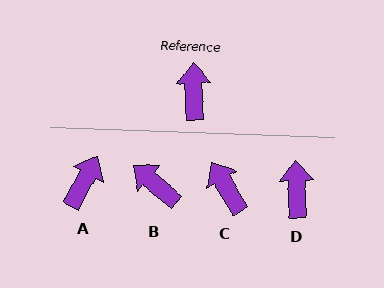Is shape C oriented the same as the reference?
No, it is off by about 28 degrees.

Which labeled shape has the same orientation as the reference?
D.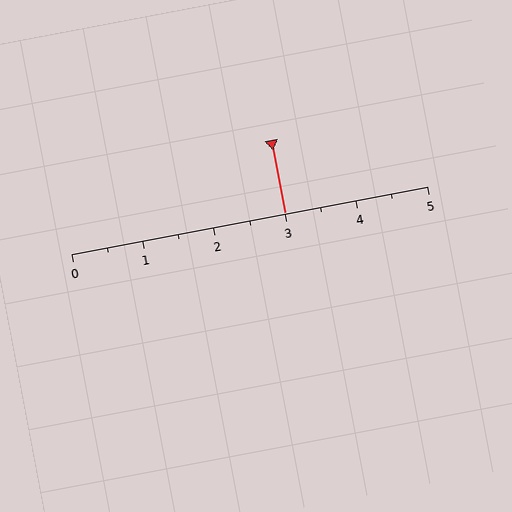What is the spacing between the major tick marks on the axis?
The major ticks are spaced 1 apart.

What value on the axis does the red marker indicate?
The marker indicates approximately 3.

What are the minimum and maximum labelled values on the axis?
The axis runs from 0 to 5.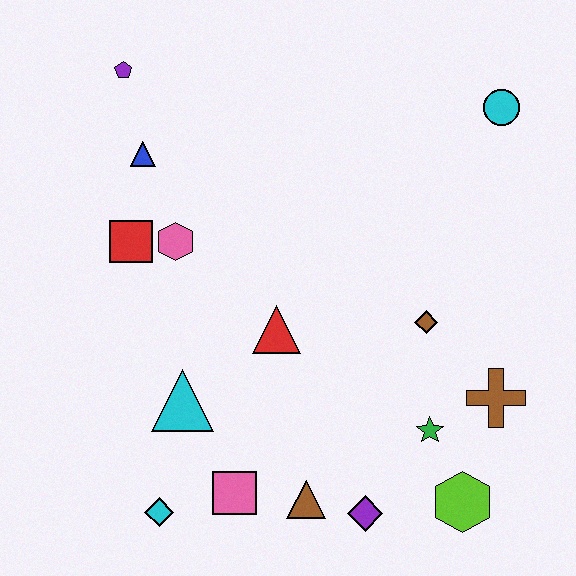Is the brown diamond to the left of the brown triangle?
No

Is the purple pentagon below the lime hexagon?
No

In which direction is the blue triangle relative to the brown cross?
The blue triangle is to the left of the brown cross.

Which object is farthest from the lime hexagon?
The purple pentagon is farthest from the lime hexagon.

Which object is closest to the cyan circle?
The brown diamond is closest to the cyan circle.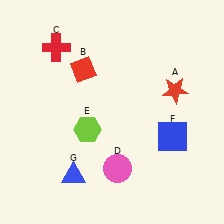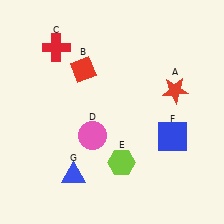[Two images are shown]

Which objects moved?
The objects that moved are: the pink circle (D), the lime hexagon (E).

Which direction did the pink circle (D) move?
The pink circle (D) moved up.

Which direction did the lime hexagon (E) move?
The lime hexagon (E) moved right.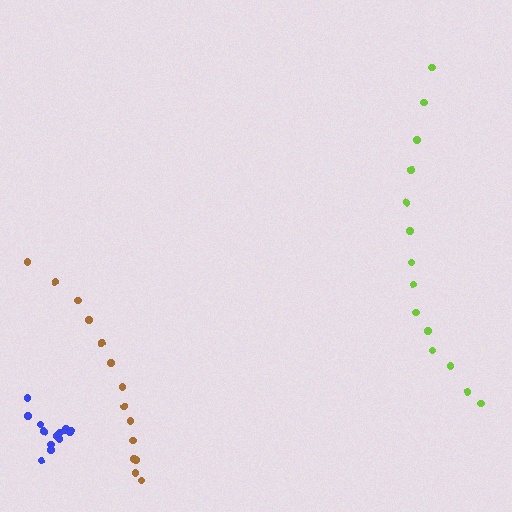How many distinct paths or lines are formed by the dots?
There are 3 distinct paths.